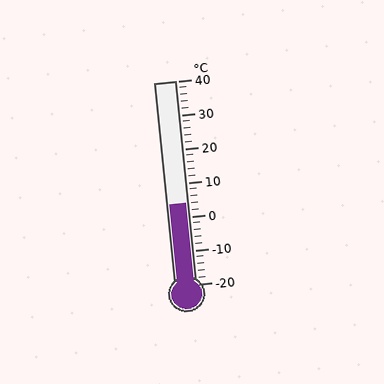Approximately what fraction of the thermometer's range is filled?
The thermometer is filled to approximately 40% of its range.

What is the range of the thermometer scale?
The thermometer scale ranges from -20°C to 40°C.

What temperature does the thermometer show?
The thermometer shows approximately 4°C.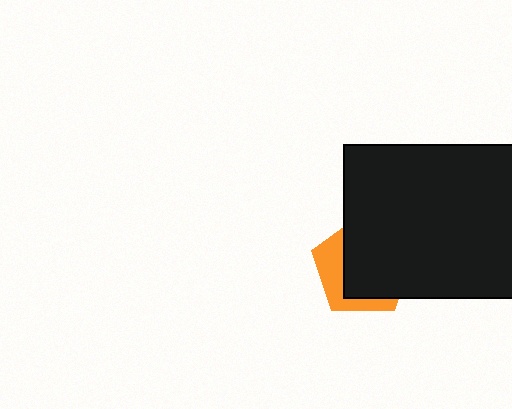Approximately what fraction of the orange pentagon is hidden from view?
Roughly 66% of the orange pentagon is hidden behind the black rectangle.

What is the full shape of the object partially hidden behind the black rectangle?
The partially hidden object is an orange pentagon.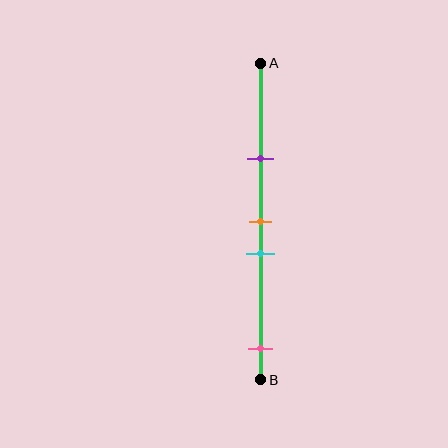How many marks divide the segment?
There are 4 marks dividing the segment.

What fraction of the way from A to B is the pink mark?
The pink mark is approximately 90% (0.9) of the way from A to B.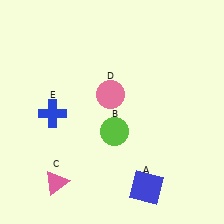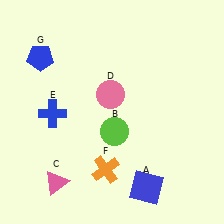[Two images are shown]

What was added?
An orange cross (F), a blue pentagon (G) were added in Image 2.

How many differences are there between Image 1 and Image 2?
There are 2 differences between the two images.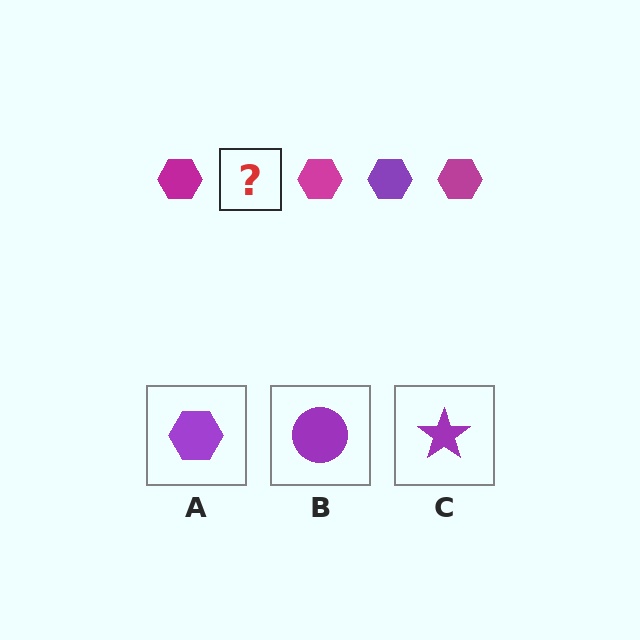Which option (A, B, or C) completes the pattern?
A.